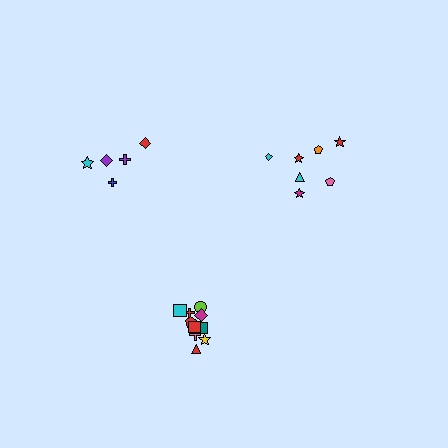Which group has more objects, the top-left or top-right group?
The top-right group.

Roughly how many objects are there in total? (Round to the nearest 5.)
Roughly 20 objects in total.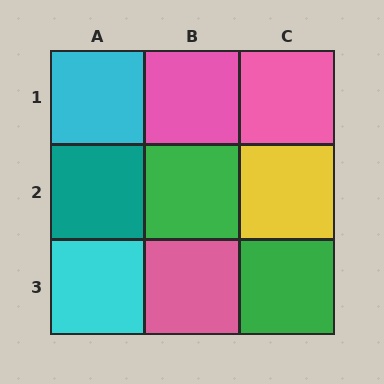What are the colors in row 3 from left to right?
Cyan, pink, green.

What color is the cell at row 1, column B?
Pink.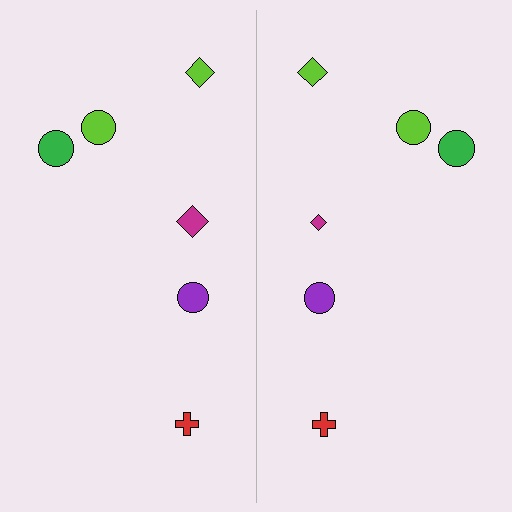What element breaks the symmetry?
The magenta diamond on the right side has a different size than its mirror counterpart.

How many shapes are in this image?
There are 12 shapes in this image.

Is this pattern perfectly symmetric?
No, the pattern is not perfectly symmetric. The magenta diamond on the right side has a different size than its mirror counterpart.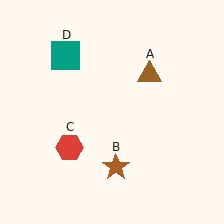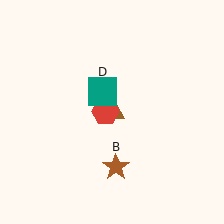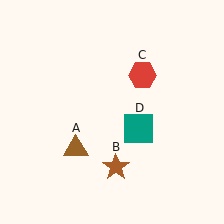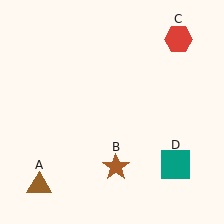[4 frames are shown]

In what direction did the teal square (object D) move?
The teal square (object D) moved down and to the right.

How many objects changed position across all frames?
3 objects changed position: brown triangle (object A), red hexagon (object C), teal square (object D).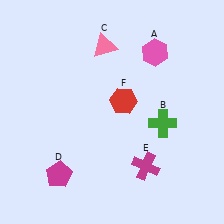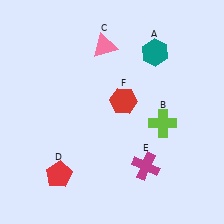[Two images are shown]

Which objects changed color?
A changed from pink to teal. B changed from green to lime. D changed from magenta to red.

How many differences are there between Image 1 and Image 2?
There are 3 differences between the two images.